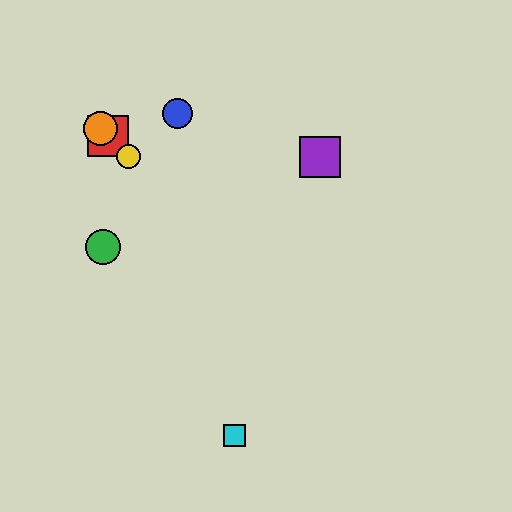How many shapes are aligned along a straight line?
3 shapes (the red square, the yellow circle, the orange circle) are aligned along a straight line.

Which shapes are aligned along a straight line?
The red square, the yellow circle, the orange circle are aligned along a straight line.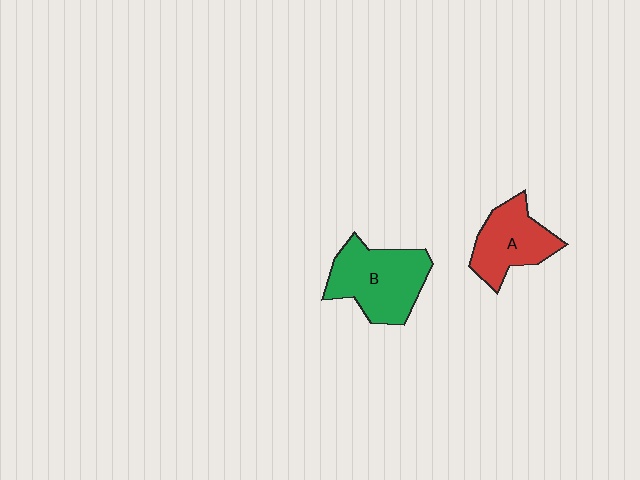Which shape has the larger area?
Shape B (green).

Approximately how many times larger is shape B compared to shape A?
Approximately 1.3 times.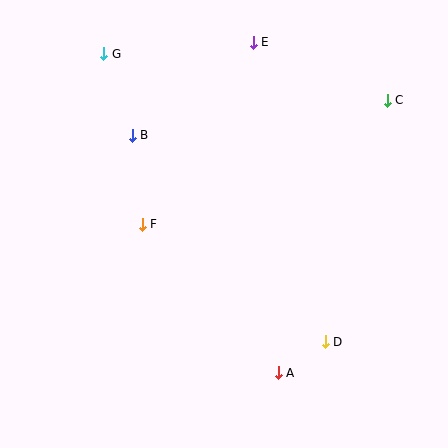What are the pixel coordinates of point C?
Point C is at (387, 100).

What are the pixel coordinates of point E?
Point E is at (253, 42).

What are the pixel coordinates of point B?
Point B is at (132, 135).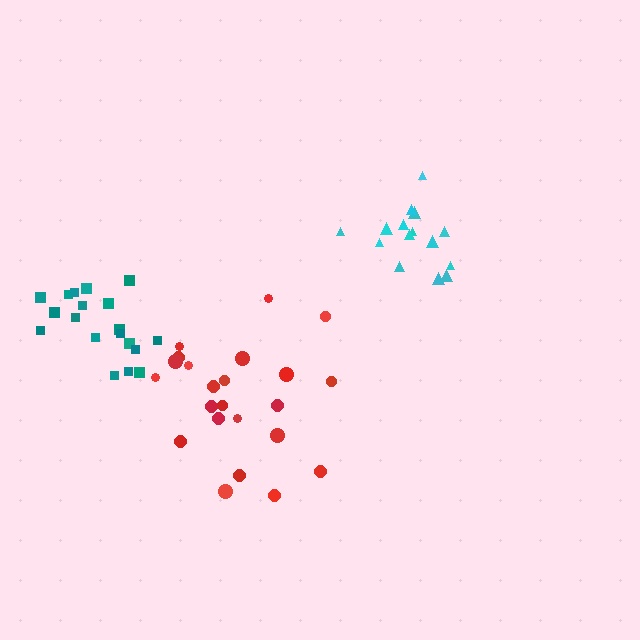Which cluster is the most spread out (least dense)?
Red.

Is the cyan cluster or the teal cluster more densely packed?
Teal.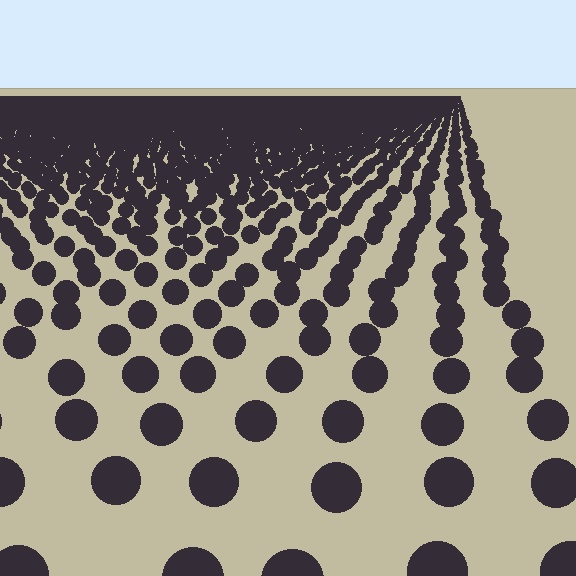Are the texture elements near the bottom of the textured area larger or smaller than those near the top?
Larger. Near the bottom, elements are closer to the viewer and appear at a bigger on-screen size.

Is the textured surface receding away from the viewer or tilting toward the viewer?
The surface is receding away from the viewer. Texture elements get smaller and denser toward the top.